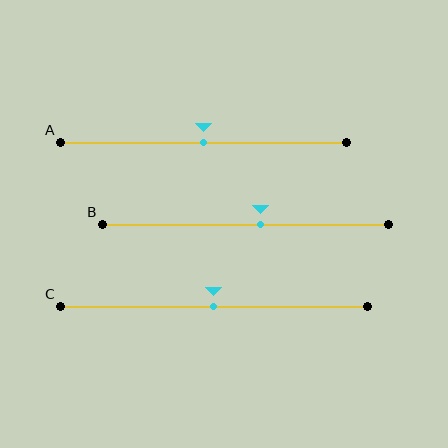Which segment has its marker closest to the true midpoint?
Segment A has its marker closest to the true midpoint.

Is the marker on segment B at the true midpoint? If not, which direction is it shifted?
No, the marker on segment B is shifted to the right by about 5% of the segment length.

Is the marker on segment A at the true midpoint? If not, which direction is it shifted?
Yes, the marker on segment A is at the true midpoint.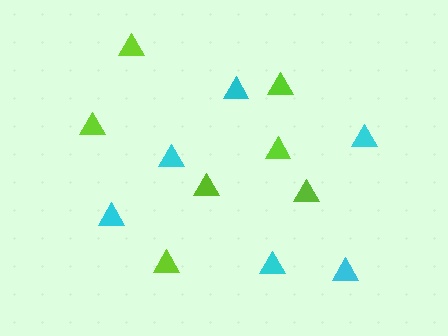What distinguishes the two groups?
There are 2 groups: one group of cyan triangles (6) and one group of lime triangles (7).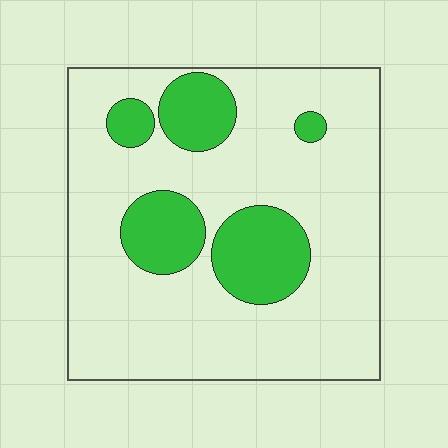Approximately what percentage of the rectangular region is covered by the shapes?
Approximately 20%.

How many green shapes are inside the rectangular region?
5.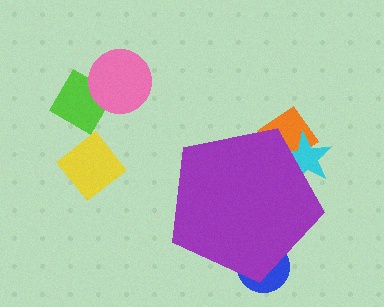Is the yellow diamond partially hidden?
No, the yellow diamond is fully visible.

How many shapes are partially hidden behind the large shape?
3 shapes are partially hidden.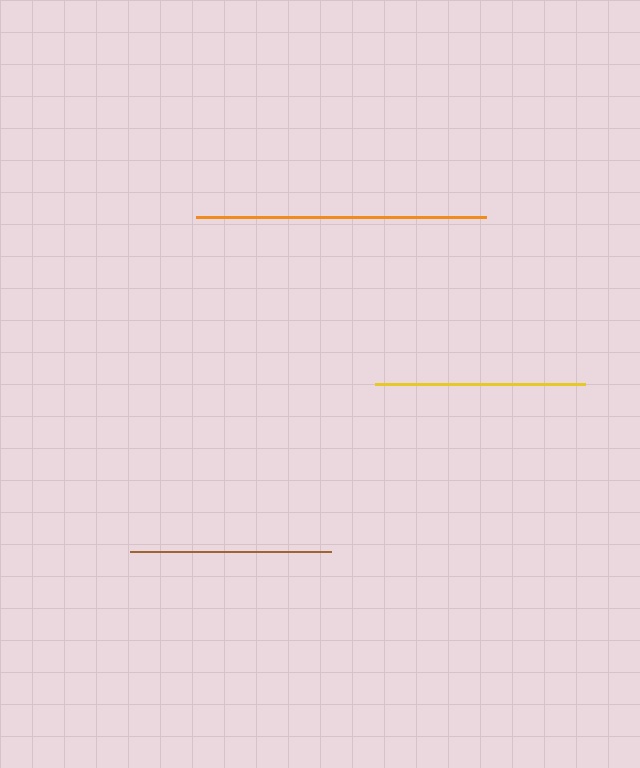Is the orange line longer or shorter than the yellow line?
The orange line is longer than the yellow line.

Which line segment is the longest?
The orange line is the longest at approximately 289 pixels.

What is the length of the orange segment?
The orange segment is approximately 289 pixels long.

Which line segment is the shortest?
The brown line is the shortest at approximately 201 pixels.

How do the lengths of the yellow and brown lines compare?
The yellow and brown lines are approximately the same length.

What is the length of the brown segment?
The brown segment is approximately 201 pixels long.